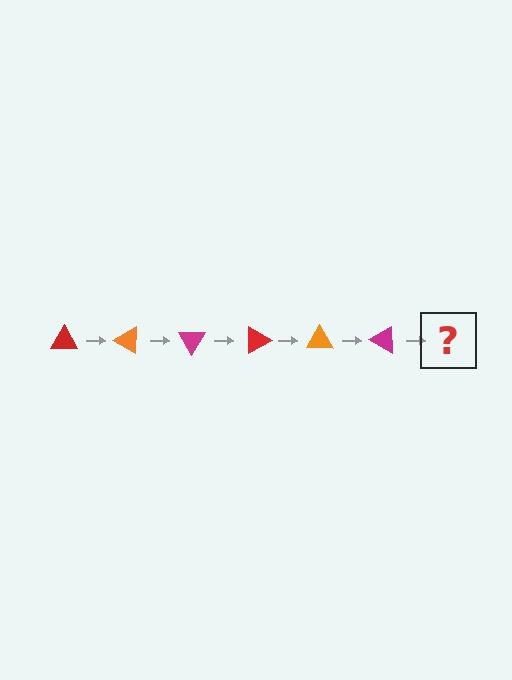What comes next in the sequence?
The next element should be a red triangle, rotated 180 degrees from the start.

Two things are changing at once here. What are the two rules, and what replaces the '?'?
The two rules are that it rotates 30 degrees each step and the color cycles through red, orange, and magenta. The '?' should be a red triangle, rotated 180 degrees from the start.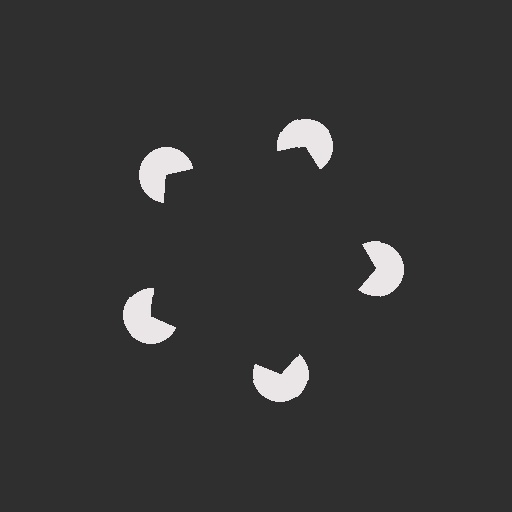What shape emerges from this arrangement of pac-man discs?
An illusory pentagon — its edges are inferred from the aligned wedge cuts in the pac-man discs, not physically drawn.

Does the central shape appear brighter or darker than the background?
It typically appears slightly darker than the background, even though no actual brightness change is drawn.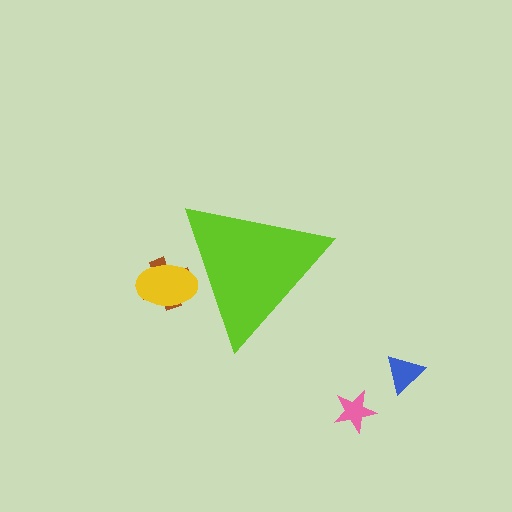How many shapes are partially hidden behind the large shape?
2 shapes are partially hidden.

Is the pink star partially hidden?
No, the pink star is fully visible.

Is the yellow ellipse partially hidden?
Yes, the yellow ellipse is partially hidden behind the lime triangle.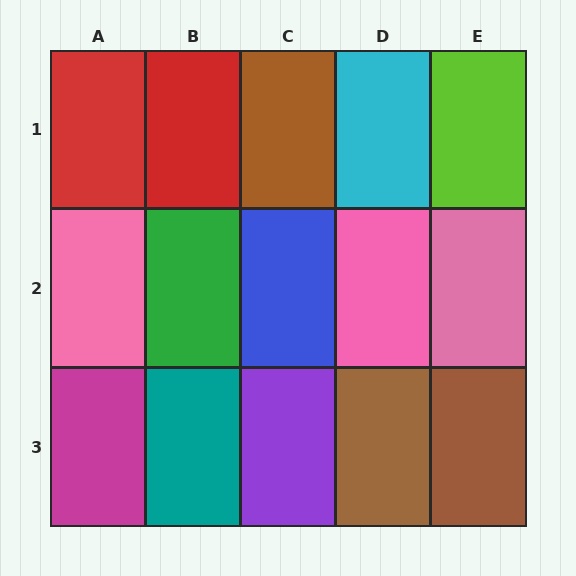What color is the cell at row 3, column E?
Brown.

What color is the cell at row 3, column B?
Teal.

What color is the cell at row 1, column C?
Brown.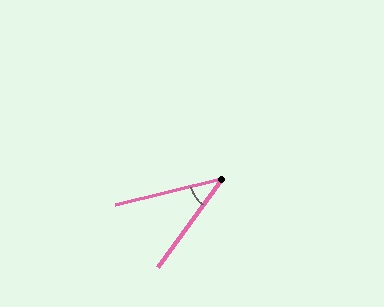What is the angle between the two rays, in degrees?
Approximately 40 degrees.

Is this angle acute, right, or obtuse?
It is acute.